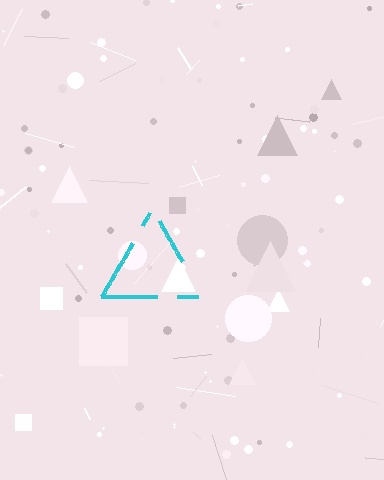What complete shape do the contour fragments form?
The contour fragments form a triangle.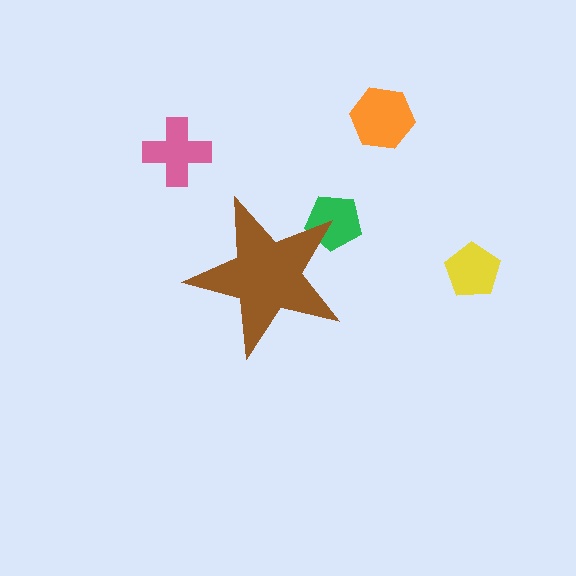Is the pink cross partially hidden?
No, the pink cross is fully visible.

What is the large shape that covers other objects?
A brown star.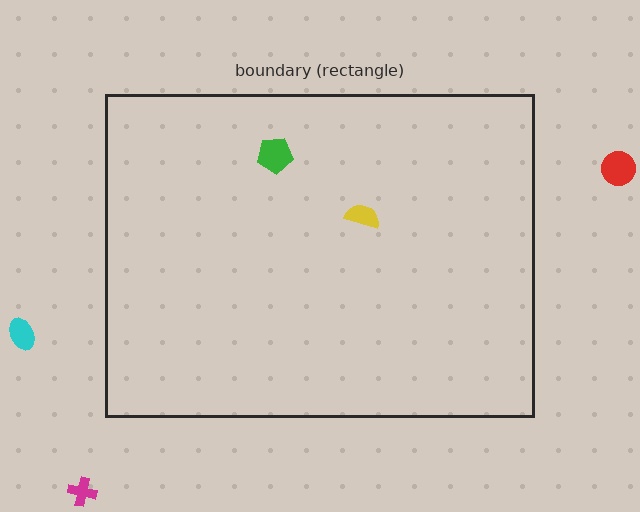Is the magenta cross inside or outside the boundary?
Outside.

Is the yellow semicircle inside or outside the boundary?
Inside.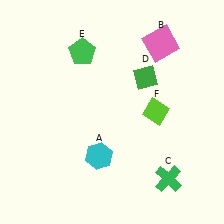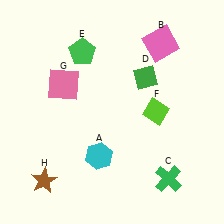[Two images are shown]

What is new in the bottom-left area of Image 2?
A brown star (H) was added in the bottom-left area of Image 2.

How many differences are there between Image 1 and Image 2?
There are 2 differences between the two images.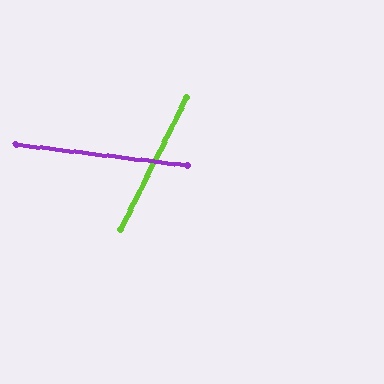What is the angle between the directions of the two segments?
Approximately 70 degrees.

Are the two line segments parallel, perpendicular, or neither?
Neither parallel nor perpendicular — they differ by about 70°.